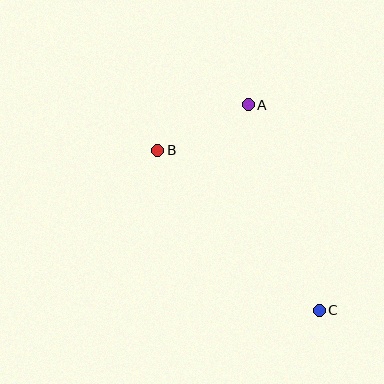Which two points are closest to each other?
Points A and B are closest to each other.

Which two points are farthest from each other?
Points B and C are farthest from each other.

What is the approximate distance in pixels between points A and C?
The distance between A and C is approximately 217 pixels.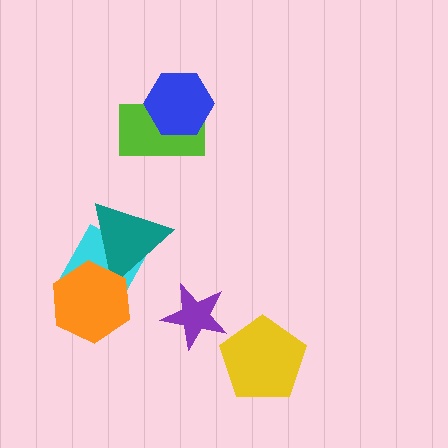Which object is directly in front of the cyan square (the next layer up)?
The teal triangle is directly in front of the cyan square.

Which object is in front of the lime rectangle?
The blue hexagon is in front of the lime rectangle.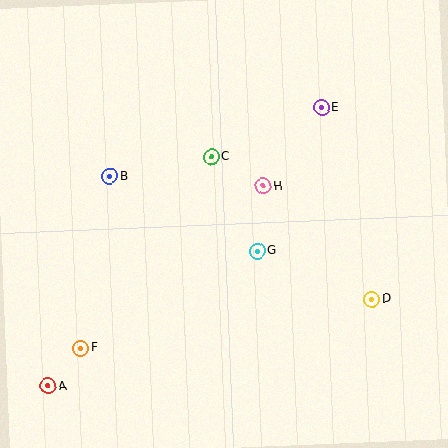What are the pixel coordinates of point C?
Point C is at (211, 157).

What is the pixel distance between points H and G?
The distance between H and G is 65 pixels.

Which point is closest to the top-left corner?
Point B is closest to the top-left corner.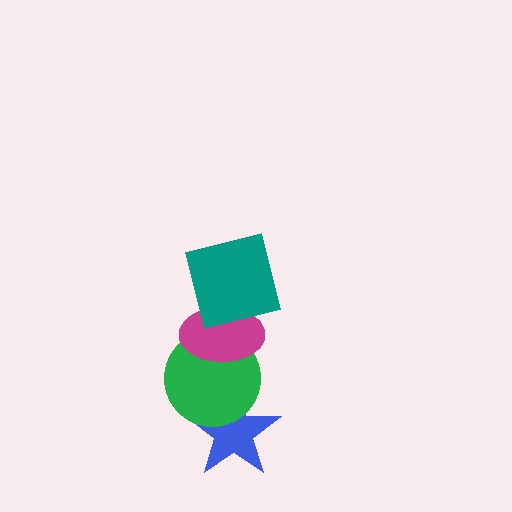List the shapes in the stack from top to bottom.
From top to bottom: the teal square, the magenta ellipse, the green circle, the blue star.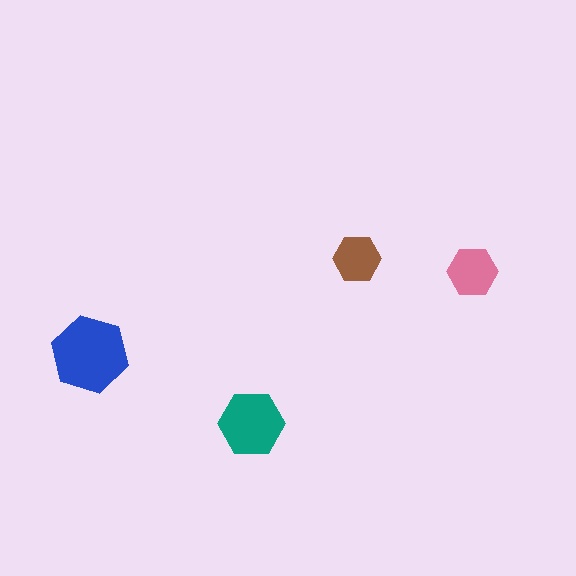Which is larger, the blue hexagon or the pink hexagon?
The blue one.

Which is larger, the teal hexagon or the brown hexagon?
The teal one.